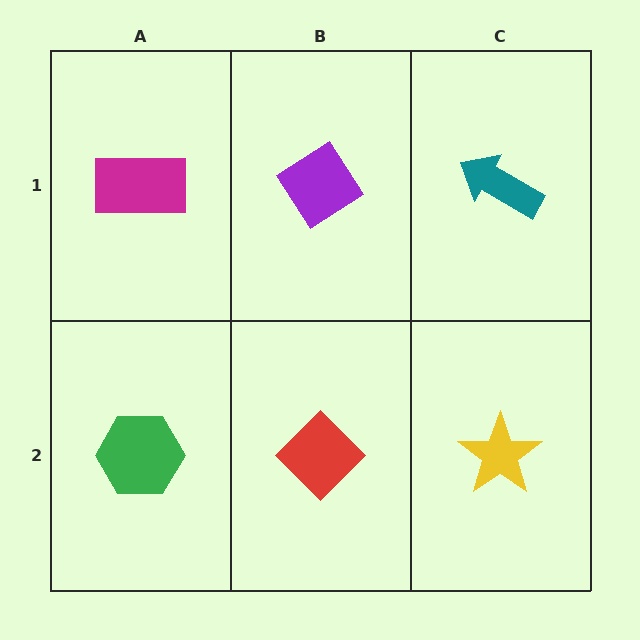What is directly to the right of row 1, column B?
A teal arrow.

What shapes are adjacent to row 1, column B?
A red diamond (row 2, column B), a magenta rectangle (row 1, column A), a teal arrow (row 1, column C).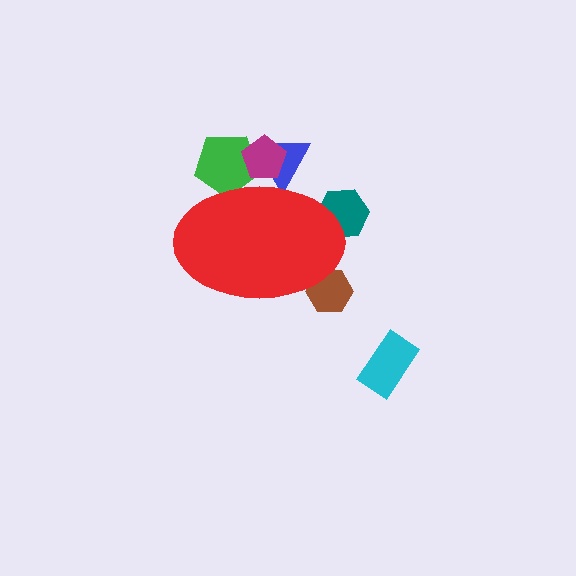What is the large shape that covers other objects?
A red ellipse.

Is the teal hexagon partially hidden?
Yes, the teal hexagon is partially hidden behind the red ellipse.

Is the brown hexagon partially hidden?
Yes, the brown hexagon is partially hidden behind the red ellipse.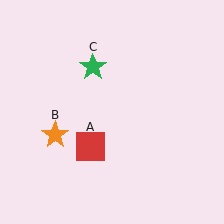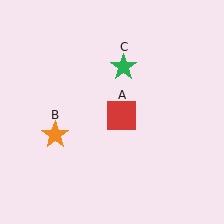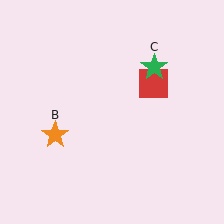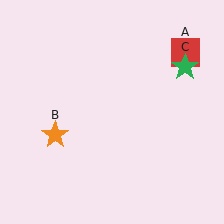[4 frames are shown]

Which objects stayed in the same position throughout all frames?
Orange star (object B) remained stationary.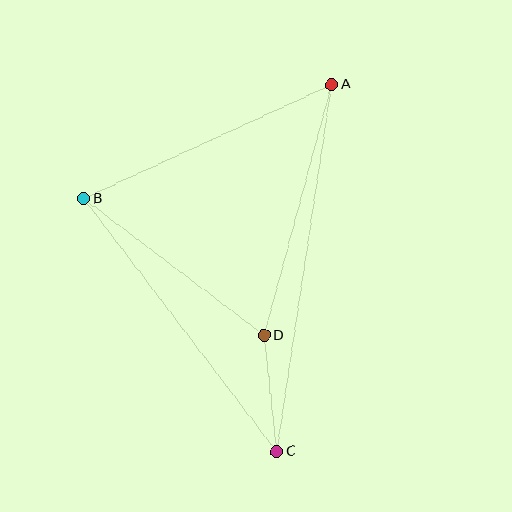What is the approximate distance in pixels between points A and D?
The distance between A and D is approximately 260 pixels.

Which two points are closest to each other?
Points C and D are closest to each other.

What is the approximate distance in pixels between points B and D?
The distance between B and D is approximately 226 pixels.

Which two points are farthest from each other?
Points A and C are farthest from each other.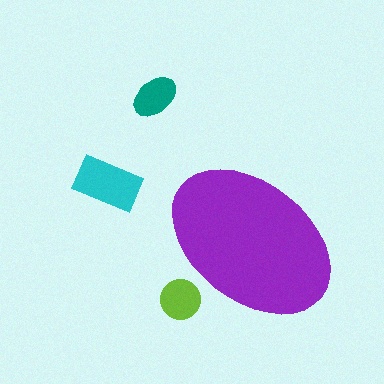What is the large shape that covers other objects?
A purple ellipse.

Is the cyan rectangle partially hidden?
No, the cyan rectangle is fully visible.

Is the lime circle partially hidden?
Yes, the lime circle is partially hidden behind the purple ellipse.